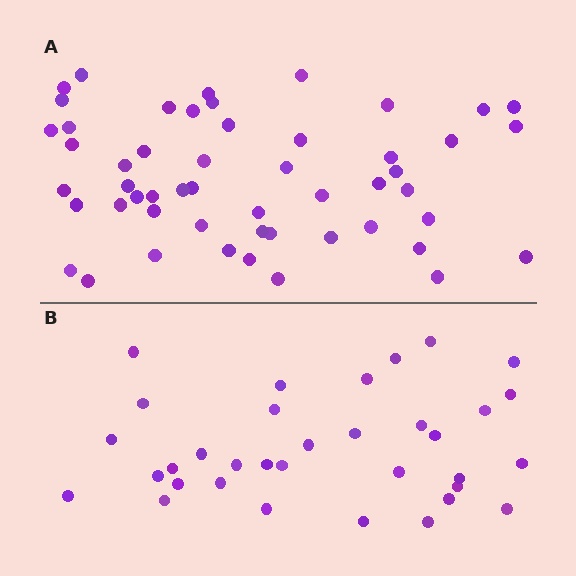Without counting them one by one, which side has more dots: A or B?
Region A (the top region) has more dots.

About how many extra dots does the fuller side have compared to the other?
Region A has approximately 20 more dots than region B.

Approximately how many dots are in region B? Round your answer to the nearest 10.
About 30 dots. (The exact count is 34, which rounds to 30.)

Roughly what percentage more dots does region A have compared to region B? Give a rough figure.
About 55% more.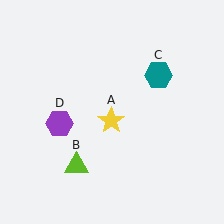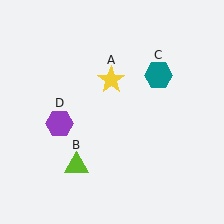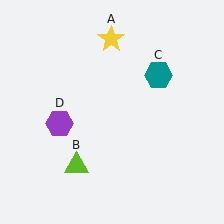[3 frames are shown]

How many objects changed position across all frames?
1 object changed position: yellow star (object A).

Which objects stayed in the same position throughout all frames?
Lime triangle (object B) and teal hexagon (object C) and purple hexagon (object D) remained stationary.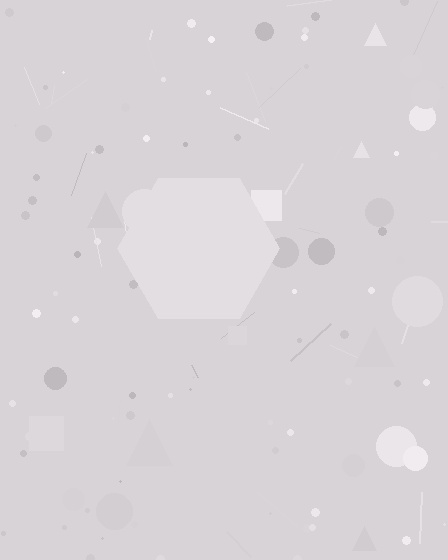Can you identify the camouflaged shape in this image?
The camouflaged shape is a hexagon.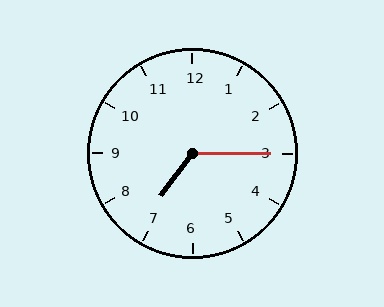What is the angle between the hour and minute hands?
Approximately 128 degrees.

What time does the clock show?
7:15.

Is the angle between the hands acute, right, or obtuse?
It is obtuse.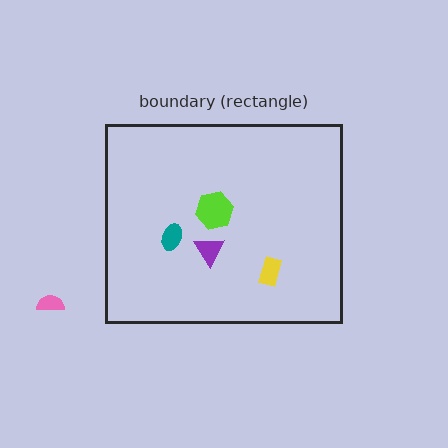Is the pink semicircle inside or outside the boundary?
Outside.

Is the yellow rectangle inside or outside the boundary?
Inside.